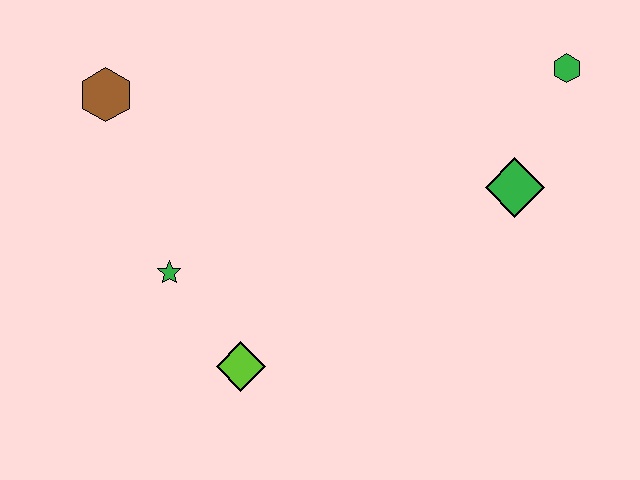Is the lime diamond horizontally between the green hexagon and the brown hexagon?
Yes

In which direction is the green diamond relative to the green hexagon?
The green diamond is below the green hexagon.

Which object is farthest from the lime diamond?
The green hexagon is farthest from the lime diamond.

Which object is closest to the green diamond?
The green hexagon is closest to the green diamond.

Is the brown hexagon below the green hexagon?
Yes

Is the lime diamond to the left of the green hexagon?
Yes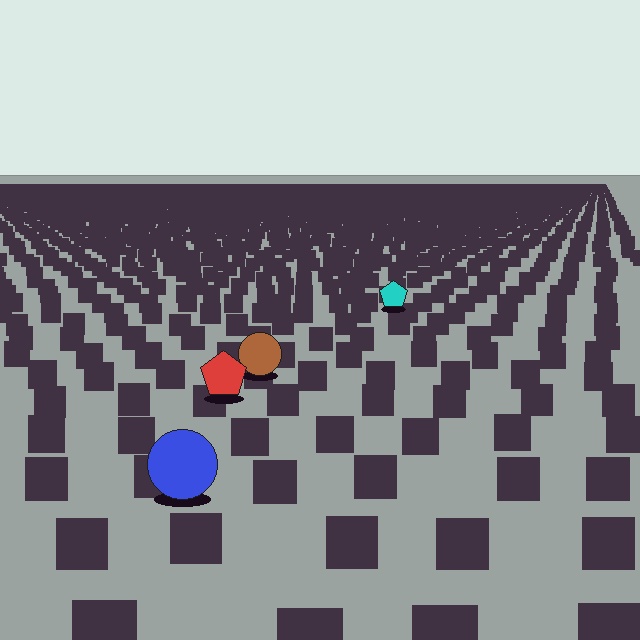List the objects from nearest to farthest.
From nearest to farthest: the blue circle, the red pentagon, the brown circle, the cyan pentagon.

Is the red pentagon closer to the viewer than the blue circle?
No. The blue circle is closer — you can tell from the texture gradient: the ground texture is coarser near it.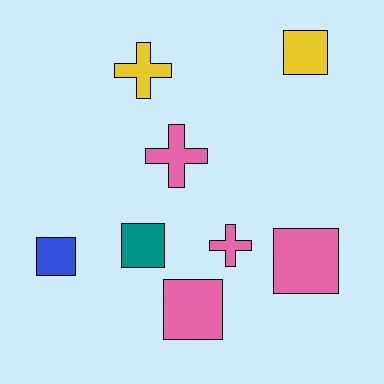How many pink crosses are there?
There are 2 pink crosses.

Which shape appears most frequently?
Square, with 5 objects.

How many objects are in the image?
There are 8 objects.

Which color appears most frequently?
Pink, with 4 objects.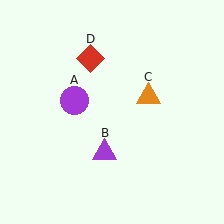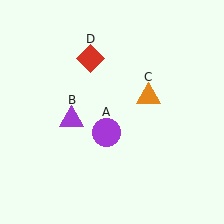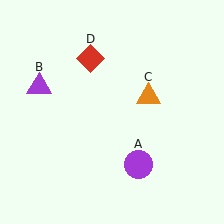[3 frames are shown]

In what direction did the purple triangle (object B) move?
The purple triangle (object B) moved up and to the left.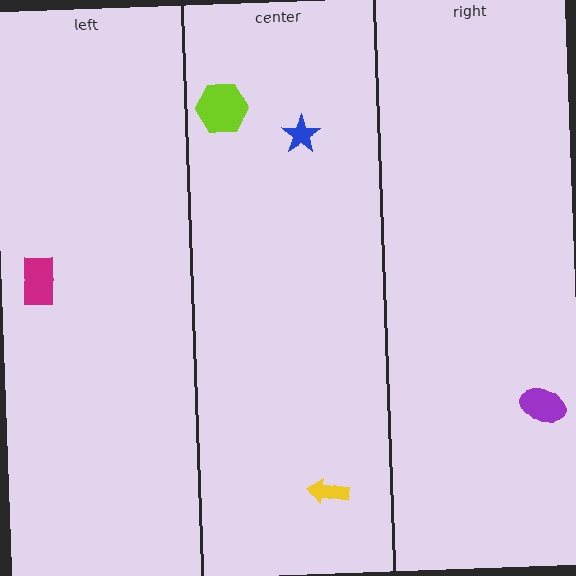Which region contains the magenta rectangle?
The left region.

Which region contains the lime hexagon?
The center region.